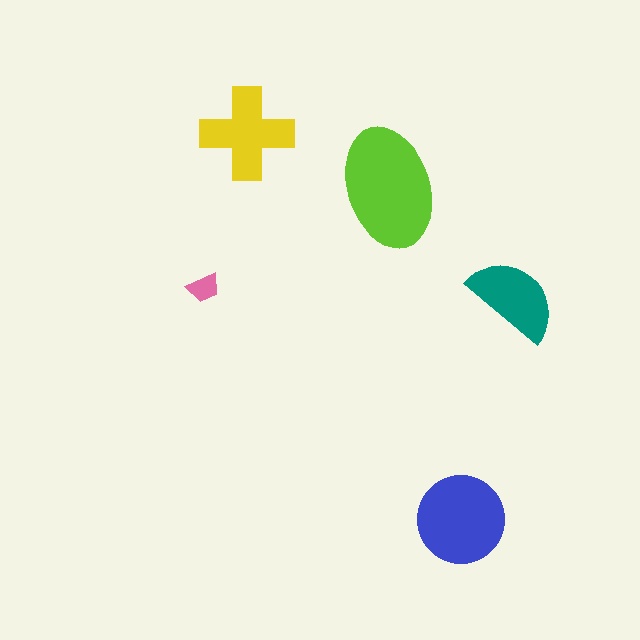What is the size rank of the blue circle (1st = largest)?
2nd.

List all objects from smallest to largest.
The pink trapezoid, the teal semicircle, the yellow cross, the blue circle, the lime ellipse.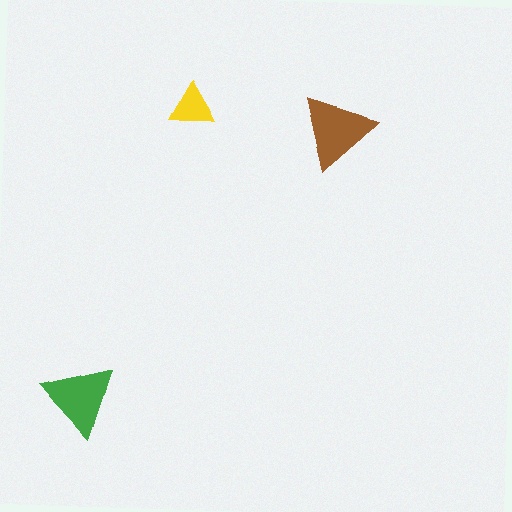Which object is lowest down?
The green triangle is bottommost.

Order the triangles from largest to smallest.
the brown one, the green one, the yellow one.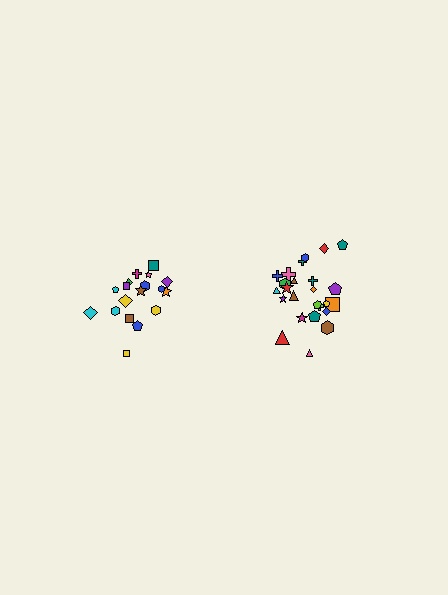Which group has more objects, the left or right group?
The right group.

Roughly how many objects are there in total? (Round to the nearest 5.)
Roughly 45 objects in total.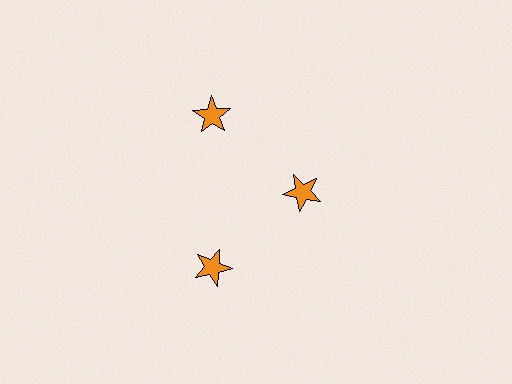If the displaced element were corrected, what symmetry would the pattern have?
It would have 3-fold rotational symmetry — the pattern would map onto itself every 120 degrees.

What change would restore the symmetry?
The symmetry would be restored by moving it outward, back onto the ring so that all 3 stars sit at equal angles and equal distance from the center.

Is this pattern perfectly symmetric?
No. The 3 orange stars are arranged in a ring, but one element near the 3 o'clock position is pulled inward toward the center, breaking the 3-fold rotational symmetry.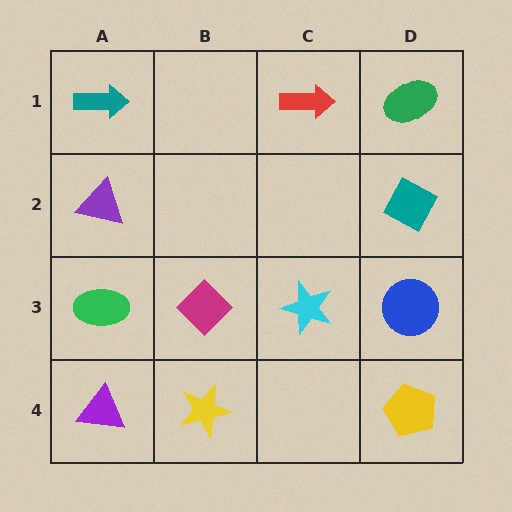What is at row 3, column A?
A green ellipse.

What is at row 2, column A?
A purple triangle.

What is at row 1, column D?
A green ellipse.